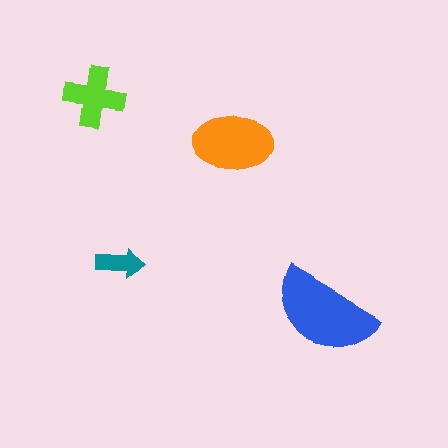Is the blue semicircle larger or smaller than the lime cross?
Larger.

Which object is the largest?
The blue semicircle.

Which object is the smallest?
The teal arrow.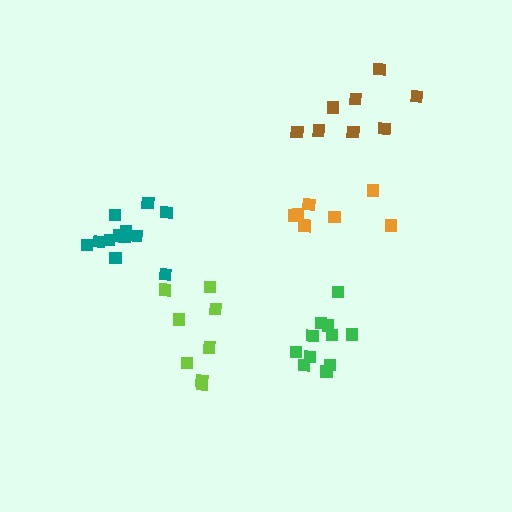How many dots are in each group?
Group 1: 7 dots, Group 2: 8 dots, Group 3: 8 dots, Group 4: 12 dots, Group 5: 11 dots (46 total).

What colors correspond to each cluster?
The clusters are colored: orange, lime, brown, teal, green.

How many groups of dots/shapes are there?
There are 5 groups.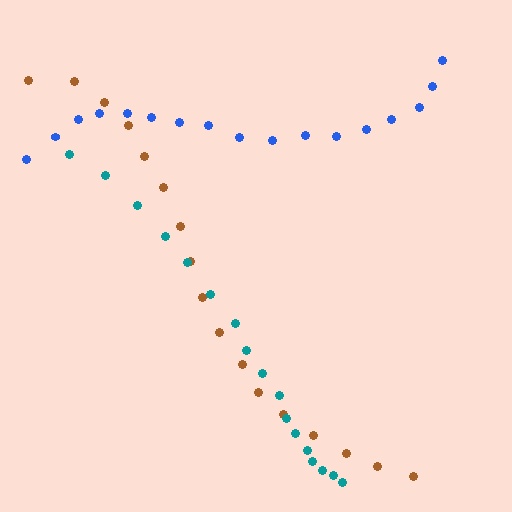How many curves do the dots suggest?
There are 3 distinct paths.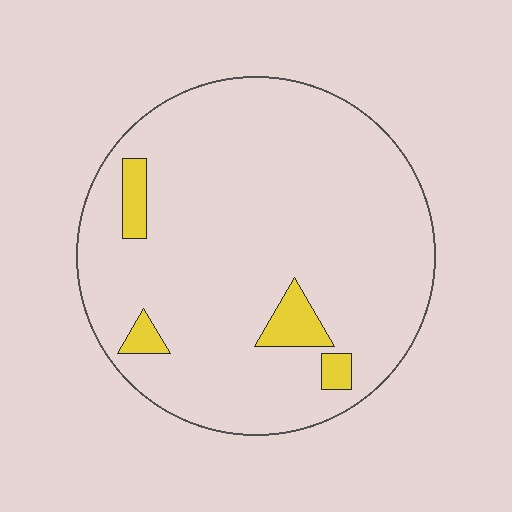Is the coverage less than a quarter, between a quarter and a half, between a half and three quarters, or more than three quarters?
Less than a quarter.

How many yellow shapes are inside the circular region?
4.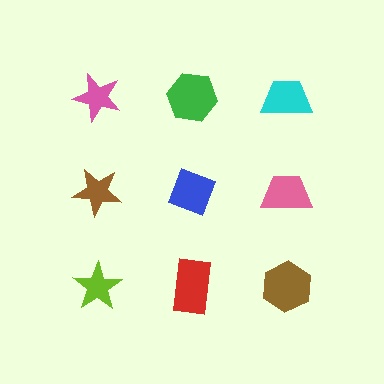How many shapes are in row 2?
3 shapes.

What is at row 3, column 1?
A lime star.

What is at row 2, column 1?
A brown star.